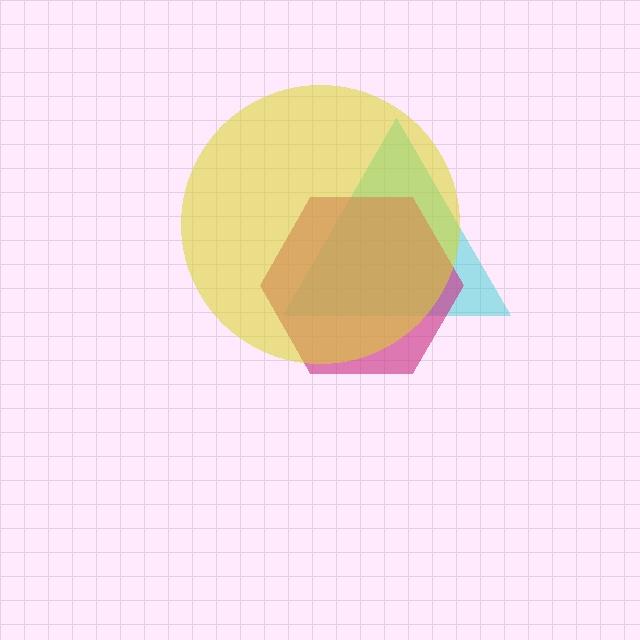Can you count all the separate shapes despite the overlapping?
Yes, there are 3 separate shapes.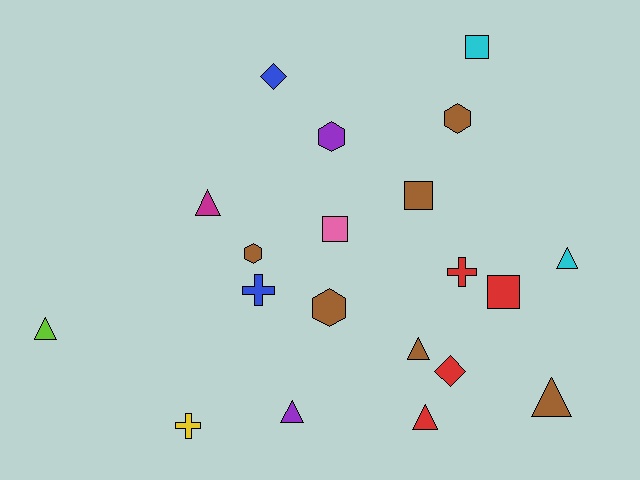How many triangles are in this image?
There are 7 triangles.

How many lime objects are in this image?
There is 1 lime object.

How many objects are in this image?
There are 20 objects.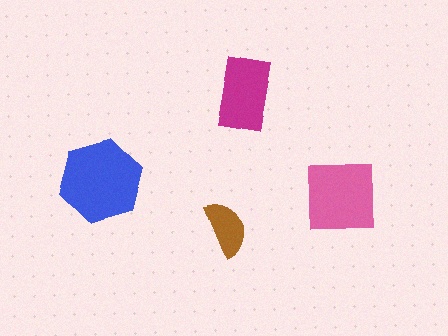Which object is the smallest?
The brown semicircle.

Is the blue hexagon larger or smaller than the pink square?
Larger.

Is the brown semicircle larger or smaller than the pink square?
Smaller.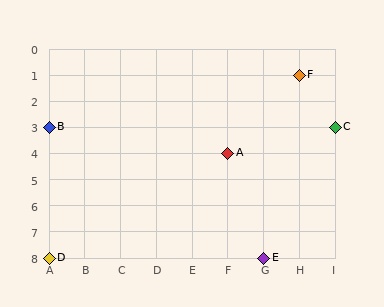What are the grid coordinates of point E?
Point E is at grid coordinates (G, 8).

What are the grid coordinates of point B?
Point B is at grid coordinates (A, 3).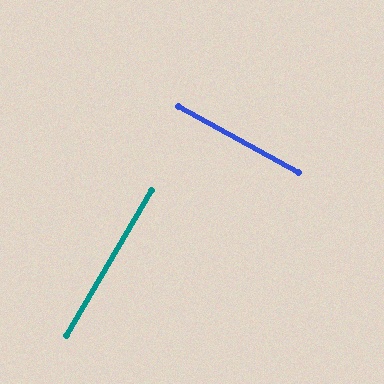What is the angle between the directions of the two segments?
Approximately 88 degrees.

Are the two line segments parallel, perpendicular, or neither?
Perpendicular — they meet at approximately 88°.